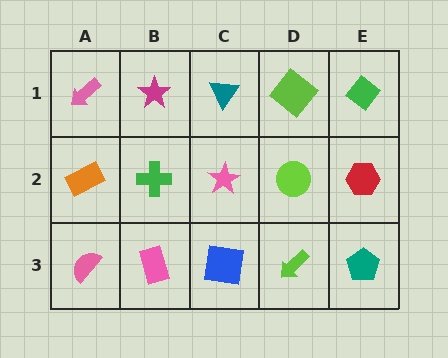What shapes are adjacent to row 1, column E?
A red hexagon (row 2, column E), a lime diamond (row 1, column D).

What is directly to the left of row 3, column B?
A pink semicircle.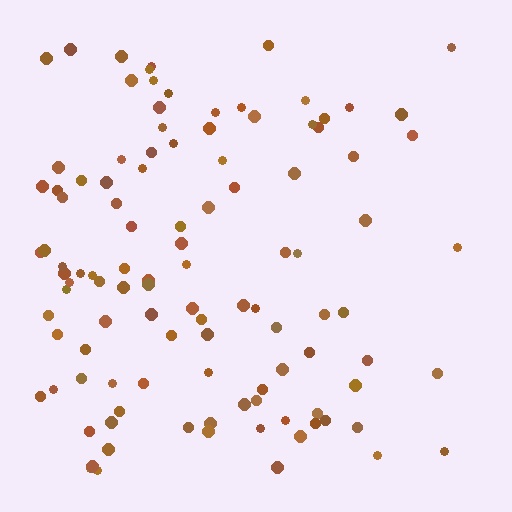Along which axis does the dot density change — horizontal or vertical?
Horizontal.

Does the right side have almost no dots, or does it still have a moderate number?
Still a moderate number, just noticeably fewer than the left.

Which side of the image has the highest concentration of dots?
The left.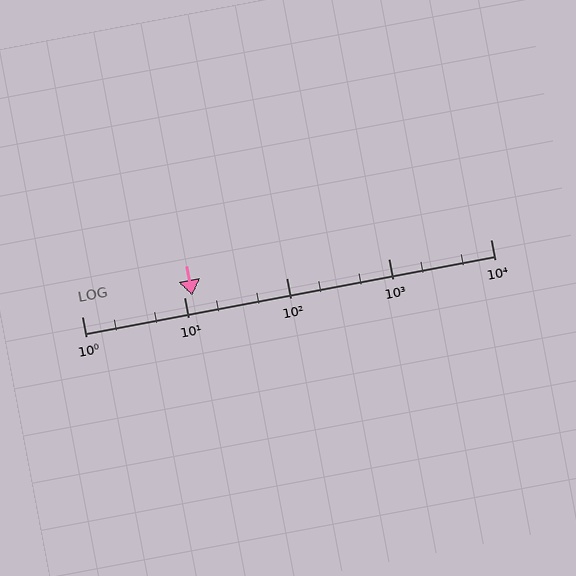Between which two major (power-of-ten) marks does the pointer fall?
The pointer is between 10 and 100.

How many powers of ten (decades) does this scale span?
The scale spans 4 decades, from 1 to 10000.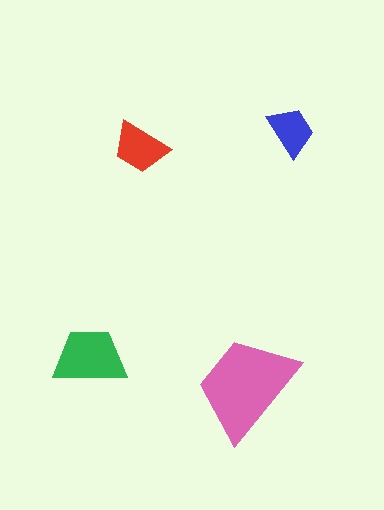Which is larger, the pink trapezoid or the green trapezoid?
The pink one.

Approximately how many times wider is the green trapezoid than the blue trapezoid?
About 1.5 times wider.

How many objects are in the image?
There are 4 objects in the image.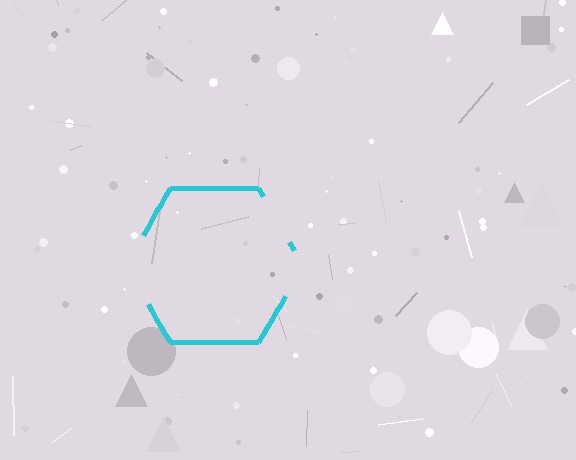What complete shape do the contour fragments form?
The contour fragments form a hexagon.